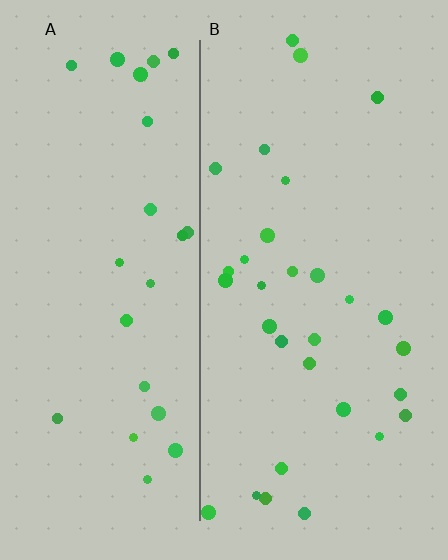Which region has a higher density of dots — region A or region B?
B (the right).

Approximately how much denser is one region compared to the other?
Approximately 1.2× — region B over region A.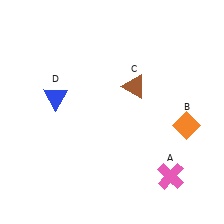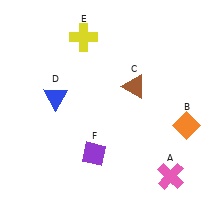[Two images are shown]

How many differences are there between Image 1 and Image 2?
There are 2 differences between the two images.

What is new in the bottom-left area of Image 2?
A purple diamond (F) was added in the bottom-left area of Image 2.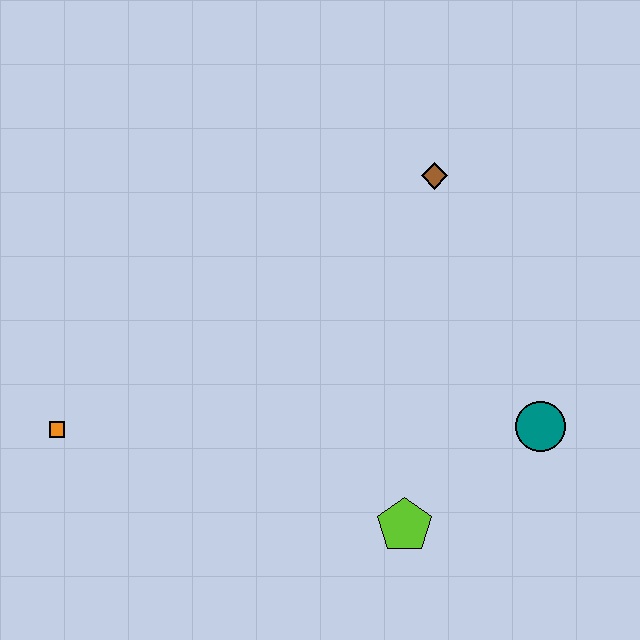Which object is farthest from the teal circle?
The orange square is farthest from the teal circle.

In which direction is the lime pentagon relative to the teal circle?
The lime pentagon is to the left of the teal circle.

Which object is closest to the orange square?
The lime pentagon is closest to the orange square.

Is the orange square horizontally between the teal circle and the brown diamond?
No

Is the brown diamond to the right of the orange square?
Yes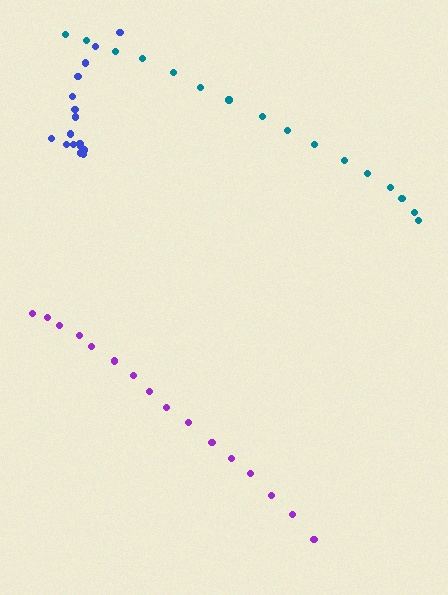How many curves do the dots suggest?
There are 3 distinct paths.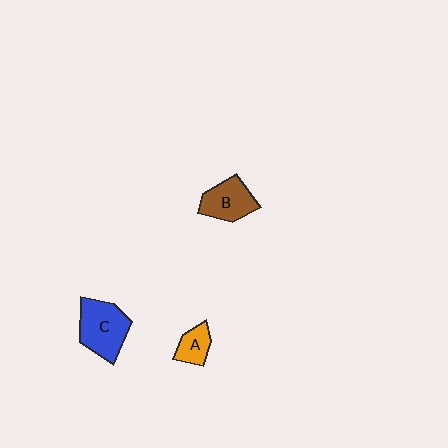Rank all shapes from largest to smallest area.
From largest to smallest: C (blue), B (brown), A (orange).